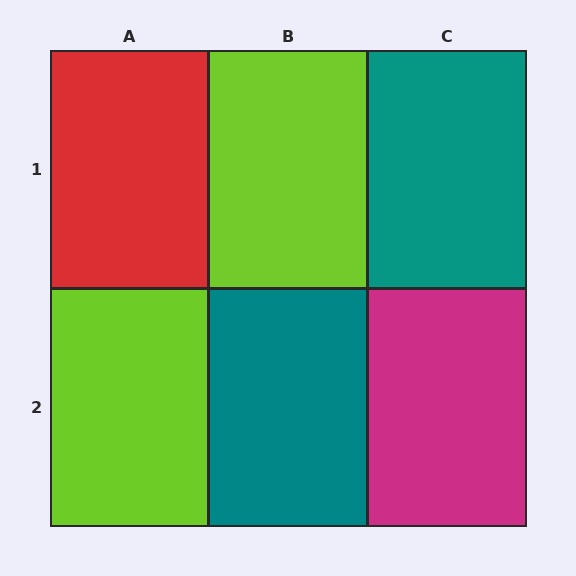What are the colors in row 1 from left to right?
Red, lime, teal.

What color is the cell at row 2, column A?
Lime.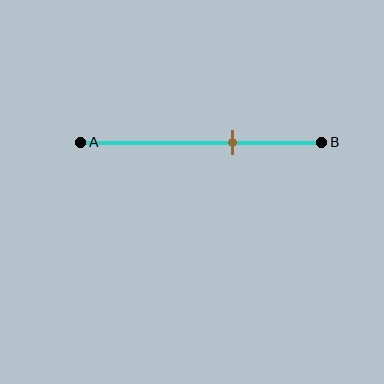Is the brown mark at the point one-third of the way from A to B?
No, the mark is at about 65% from A, not at the 33% one-third point.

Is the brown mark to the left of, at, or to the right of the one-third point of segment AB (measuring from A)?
The brown mark is to the right of the one-third point of segment AB.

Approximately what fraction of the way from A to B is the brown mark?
The brown mark is approximately 65% of the way from A to B.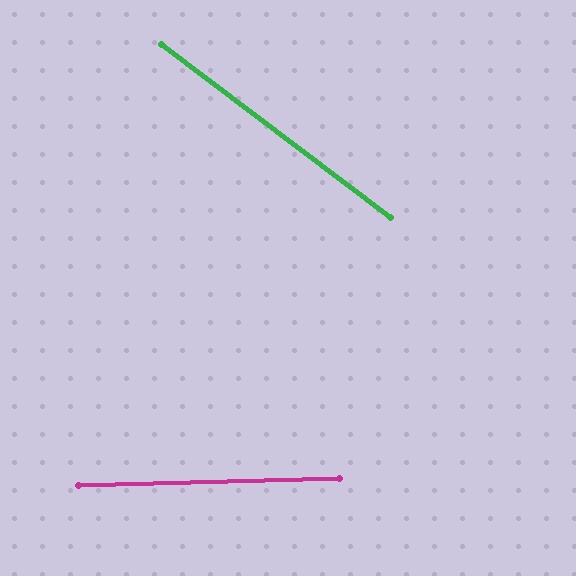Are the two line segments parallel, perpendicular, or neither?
Neither parallel nor perpendicular — they differ by about 39°.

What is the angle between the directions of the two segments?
Approximately 39 degrees.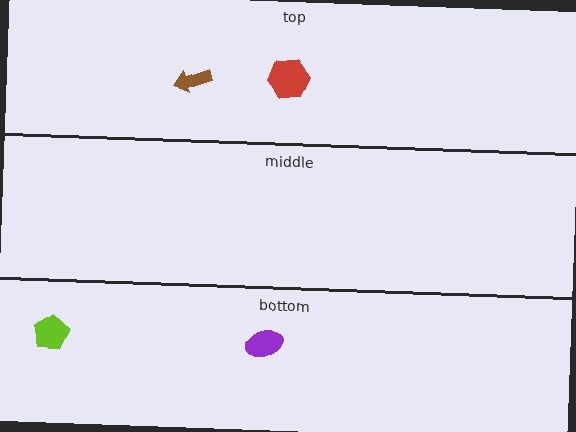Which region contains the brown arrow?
The top region.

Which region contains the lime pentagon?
The bottom region.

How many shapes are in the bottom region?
2.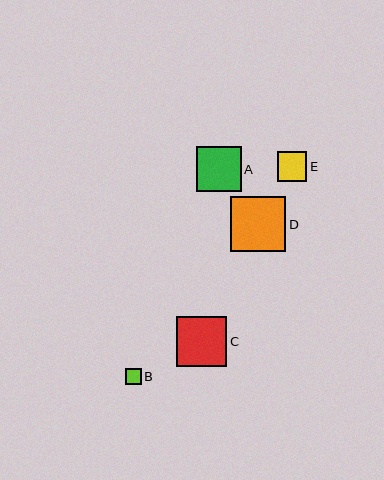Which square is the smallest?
Square B is the smallest with a size of approximately 16 pixels.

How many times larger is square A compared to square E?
Square A is approximately 1.5 times the size of square E.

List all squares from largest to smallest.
From largest to smallest: D, C, A, E, B.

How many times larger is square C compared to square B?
Square C is approximately 3.2 times the size of square B.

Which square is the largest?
Square D is the largest with a size of approximately 55 pixels.